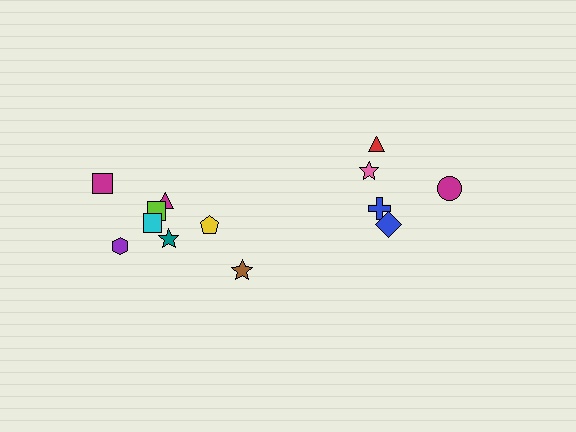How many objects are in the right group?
There are 5 objects.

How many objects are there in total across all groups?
There are 13 objects.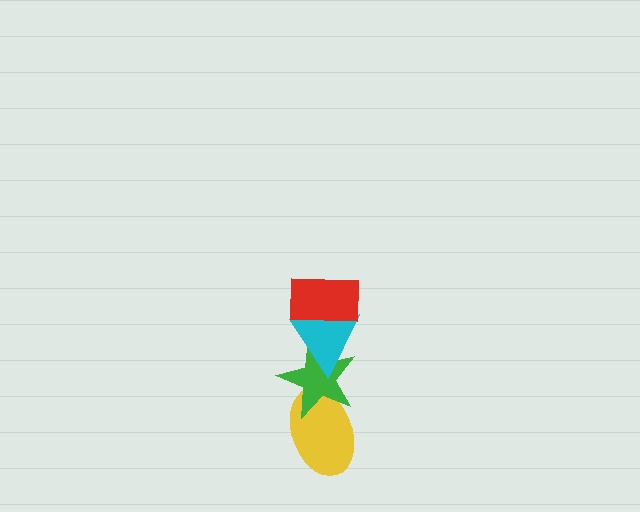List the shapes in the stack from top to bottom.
From top to bottom: the red rectangle, the cyan triangle, the green star, the yellow ellipse.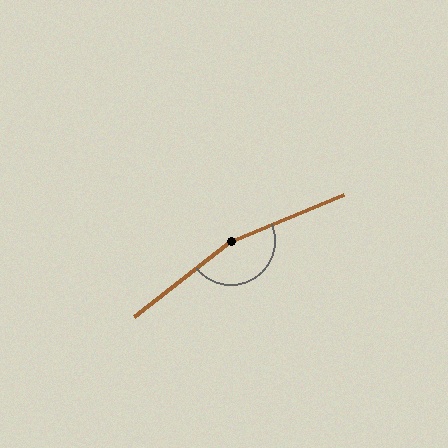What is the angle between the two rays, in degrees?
Approximately 164 degrees.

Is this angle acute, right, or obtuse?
It is obtuse.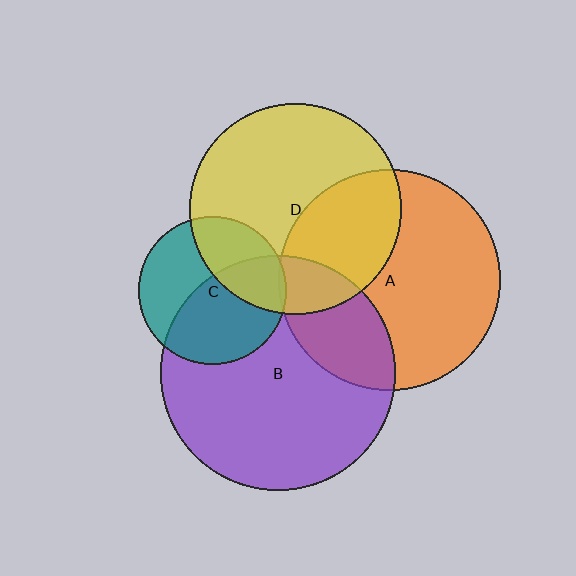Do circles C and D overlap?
Yes.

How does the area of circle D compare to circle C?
Approximately 2.0 times.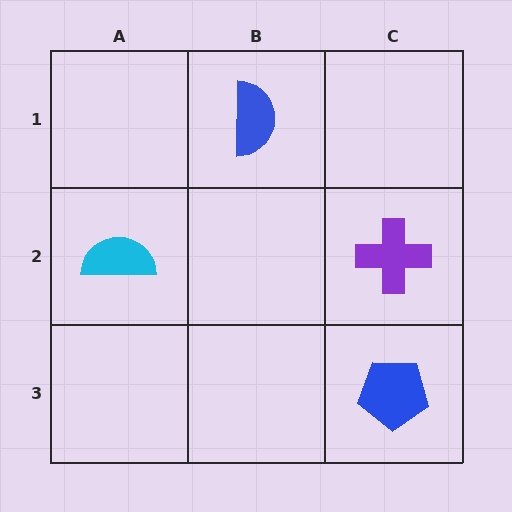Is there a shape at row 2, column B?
No, that cell is empty.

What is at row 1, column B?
A blue semicircle.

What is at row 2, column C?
A purple cross.